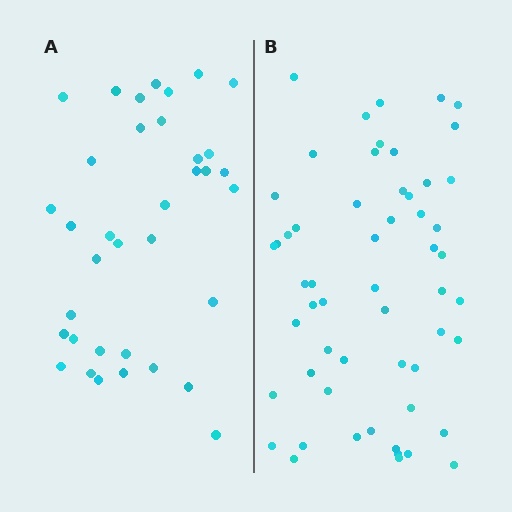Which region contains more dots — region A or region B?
Region B (the right region) has more dots.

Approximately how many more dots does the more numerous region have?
Region B has approximately 20 more dots than region A.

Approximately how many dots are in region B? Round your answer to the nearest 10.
About 60 dots. (The exact count is 56, which rounds to 60.)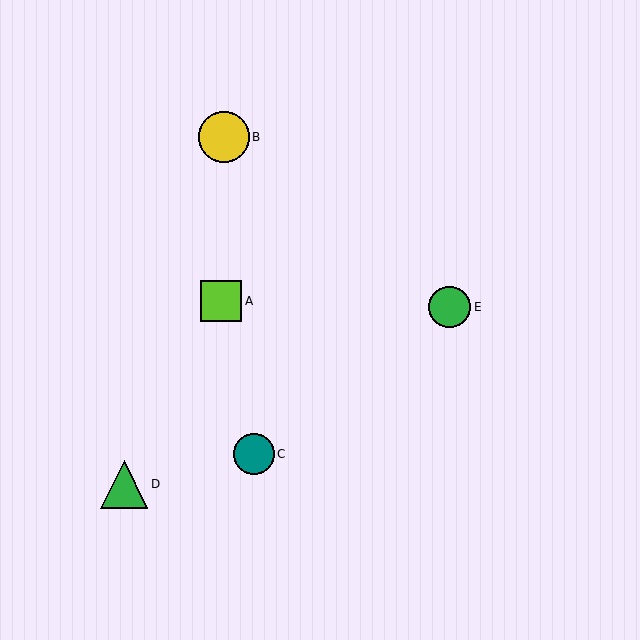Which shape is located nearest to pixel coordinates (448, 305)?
The green circle (labeled E) at (450, 307) is nearest to that location.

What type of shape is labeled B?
Shape B is a yellow circle.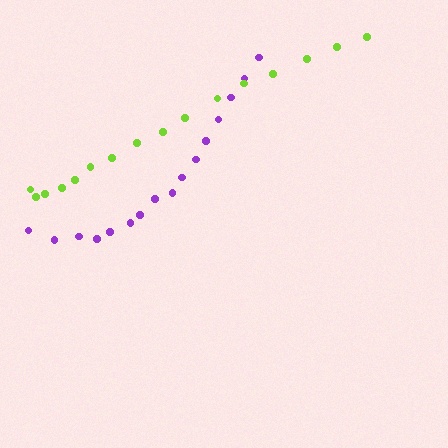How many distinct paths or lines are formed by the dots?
There are 2 distinct paths.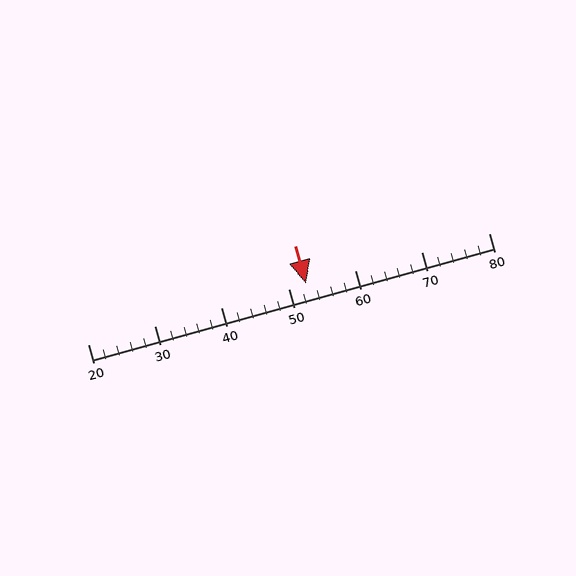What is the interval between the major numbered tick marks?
The major tick marks are spaced 10 units apart.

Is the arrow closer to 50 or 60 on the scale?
The arrow is closer to 50.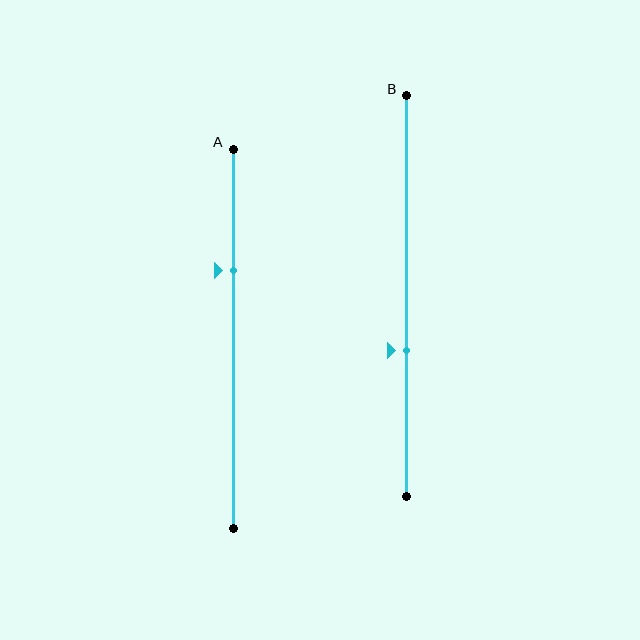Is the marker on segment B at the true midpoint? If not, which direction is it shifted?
No, the marker on segment B is shifted downward by about 13% of the segment length.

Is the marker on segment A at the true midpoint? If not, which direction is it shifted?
No, the marker on segment A is shifted upward by about 18% of the segment length.